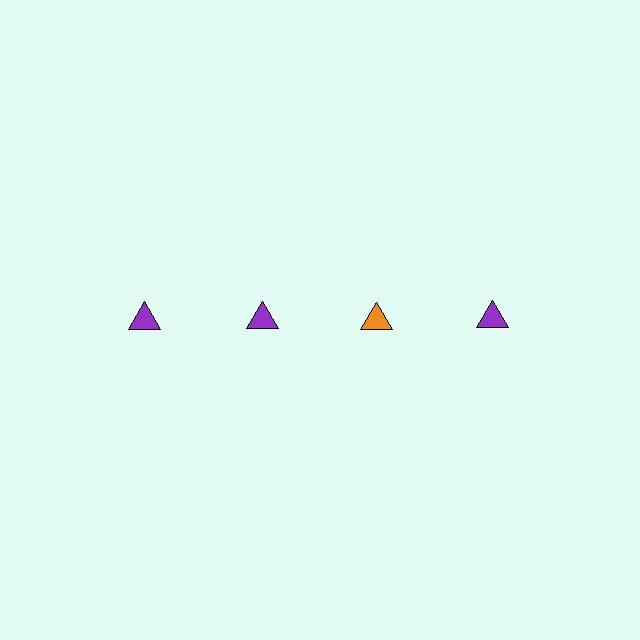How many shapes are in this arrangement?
There are 4 shapes arranged in a grid pattern.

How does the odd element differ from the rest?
It has a different color: orange instead of purple.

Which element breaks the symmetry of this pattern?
The orange triangle in the top row, center column breaks the symmetry. All other shapes are purple triangles.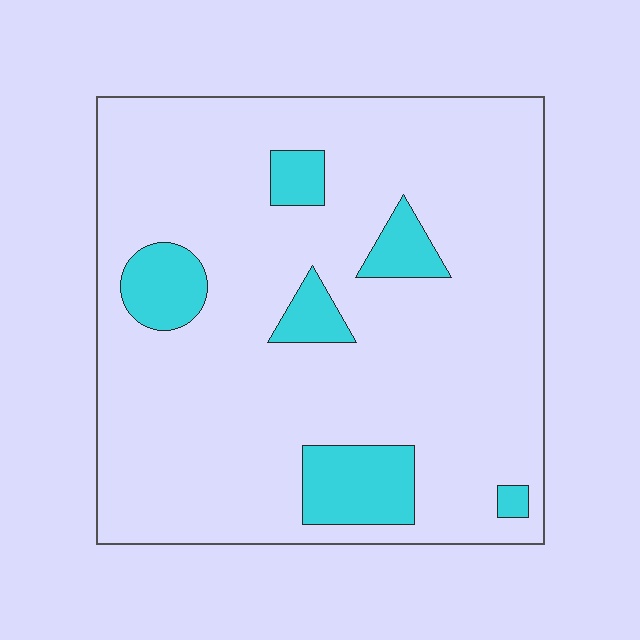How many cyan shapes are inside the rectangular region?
6.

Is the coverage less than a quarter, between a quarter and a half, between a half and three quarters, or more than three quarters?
Less than a quarter.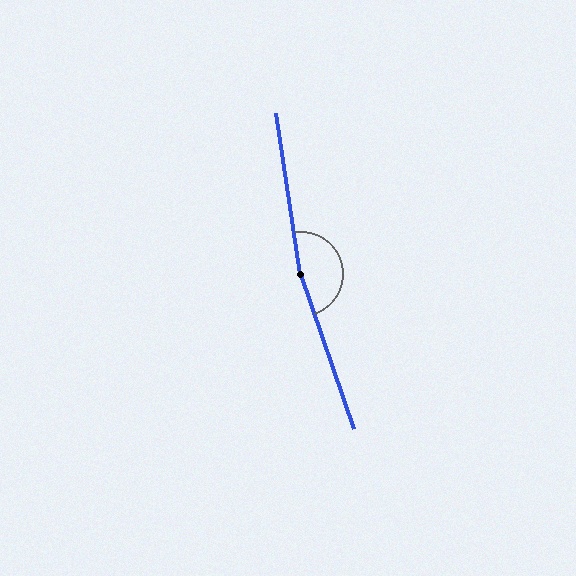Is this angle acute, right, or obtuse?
It is obtuse.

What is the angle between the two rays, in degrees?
Approximately 170 degrees.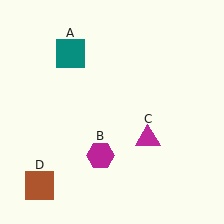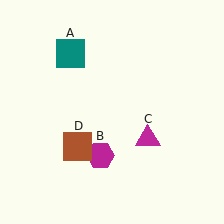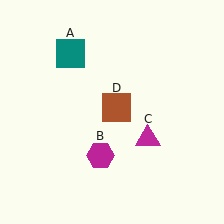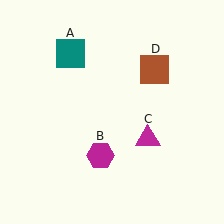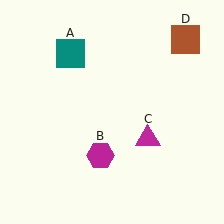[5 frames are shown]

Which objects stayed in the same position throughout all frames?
Teal square (object A) and magenta hexagon (object B) and magenta triangle (object C) remained stationary.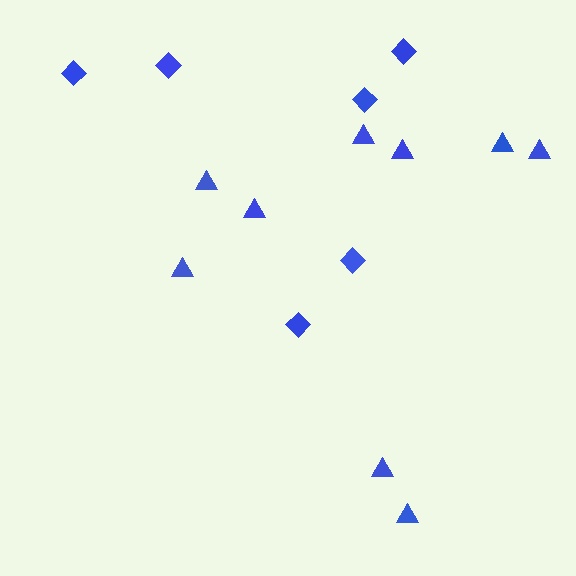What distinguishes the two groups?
There are 2 groups: one group of diamonds (6) and one group of triangles (9).